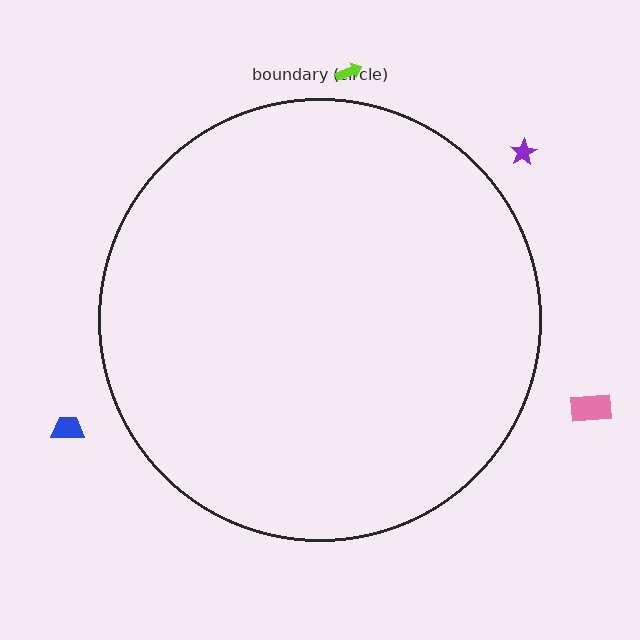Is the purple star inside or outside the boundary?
Outside.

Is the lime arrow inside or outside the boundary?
Outside.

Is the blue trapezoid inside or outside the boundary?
Outside.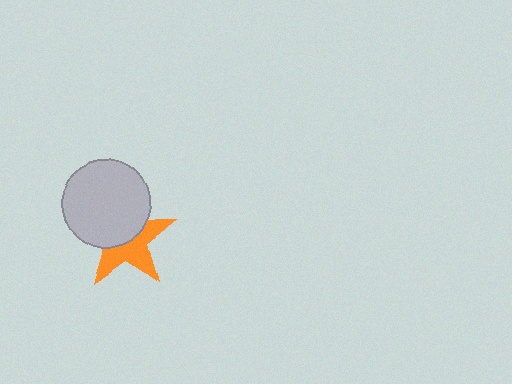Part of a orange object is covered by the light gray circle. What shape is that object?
It is a star.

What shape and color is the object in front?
The object in front is a light gray circle.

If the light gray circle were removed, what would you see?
You would see the complete orange star.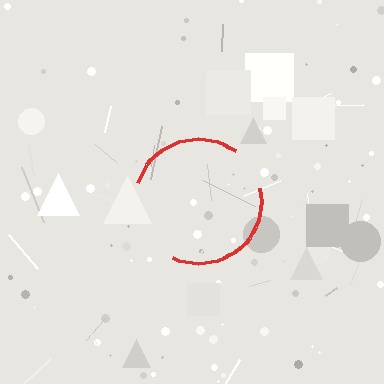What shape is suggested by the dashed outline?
The dashed outline suggests a circle.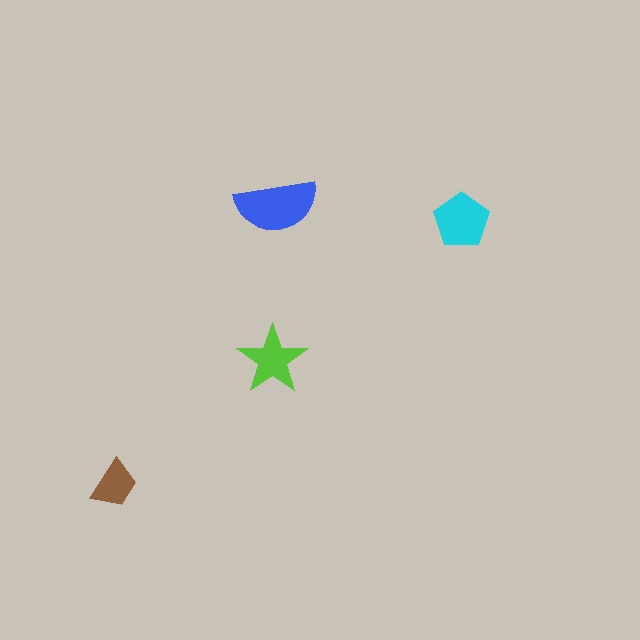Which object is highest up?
The blue semicircle is topmost.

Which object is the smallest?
The brown trapezoid.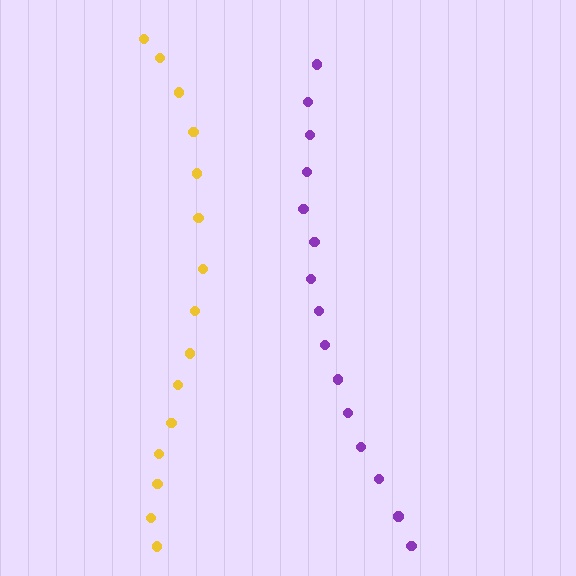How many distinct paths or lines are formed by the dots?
There are 2 distinct paths.